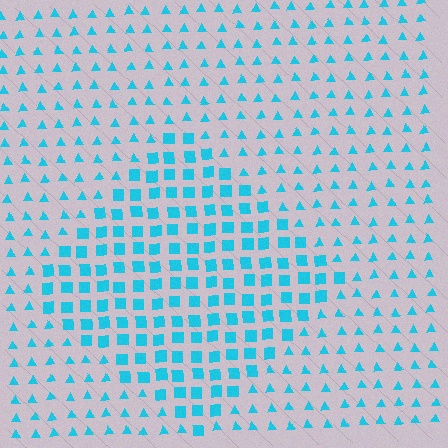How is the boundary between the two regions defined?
The boundary is defined by a change in element shape: squares inside vs. triangles outside. All elements share the same color and spacing.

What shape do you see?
I see a diamond.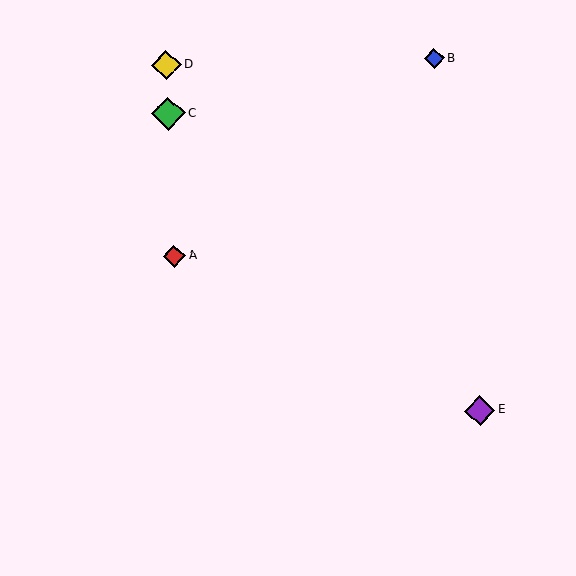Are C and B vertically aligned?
No, C is at x≈168 and B is at x≈434.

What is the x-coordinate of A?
Object A is at x≈174.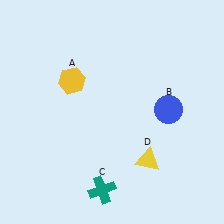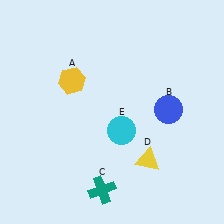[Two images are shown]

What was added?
A cyan circle (E) was added in Image 2.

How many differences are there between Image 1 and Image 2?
There is 1 difference between the two images.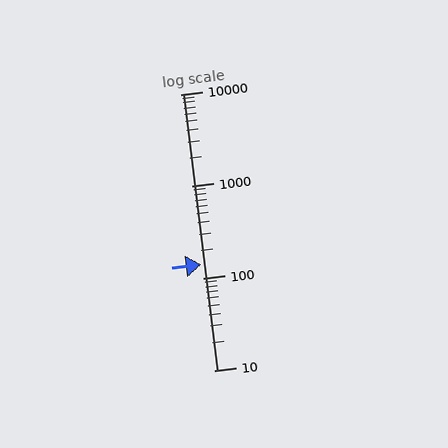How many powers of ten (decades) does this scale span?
The scale spans 3 decades, from 10 to 10000.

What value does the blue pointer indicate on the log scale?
The pointer indicates approximately 140.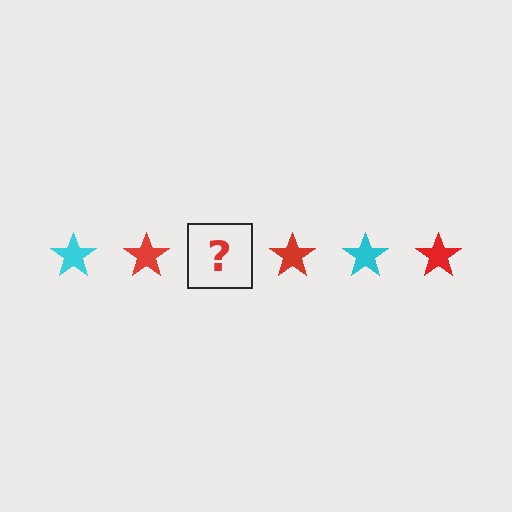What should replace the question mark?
The question mark should be replaced with a cyan star.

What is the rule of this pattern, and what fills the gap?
The rule is that the pattern cycles through cyan, red stars. The gap should be filled with a cyan star.